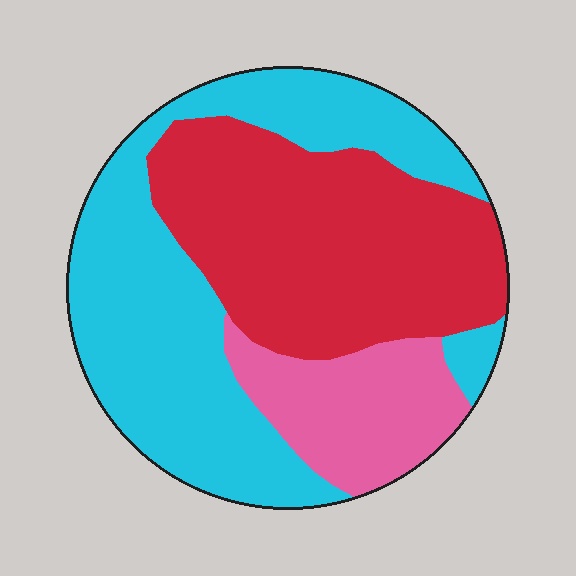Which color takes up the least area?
Pink, at roughly 15%.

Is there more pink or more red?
Red.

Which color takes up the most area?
Cyan, at roughly 45%.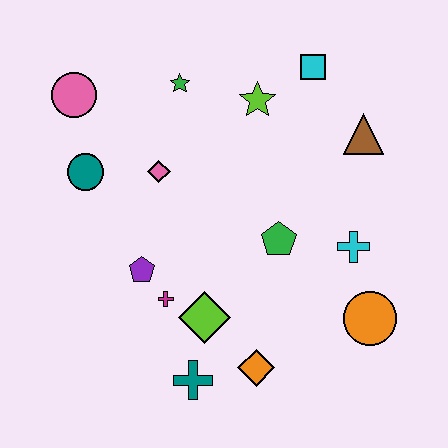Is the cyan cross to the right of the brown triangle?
No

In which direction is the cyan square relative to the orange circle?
The cyan square is above the orange circle.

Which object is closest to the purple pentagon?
The magenta cross is closest to the purple pentagon.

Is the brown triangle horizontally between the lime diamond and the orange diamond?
No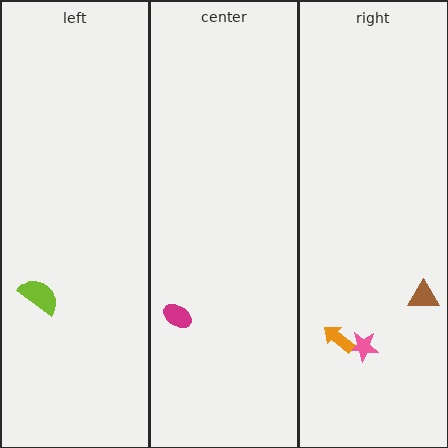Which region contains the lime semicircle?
The left region.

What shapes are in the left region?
The lime semicircle.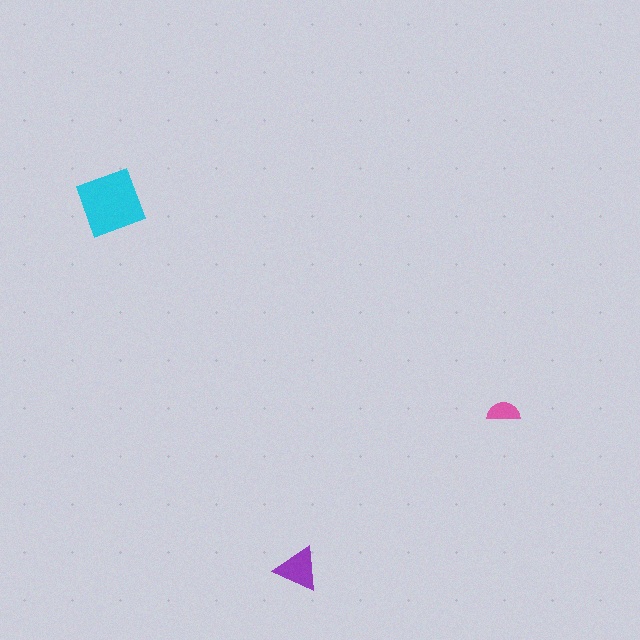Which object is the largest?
The cyan square.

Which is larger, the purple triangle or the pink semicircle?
The purple triangle.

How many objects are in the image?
There are 3 objects in the image.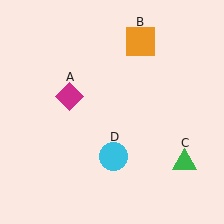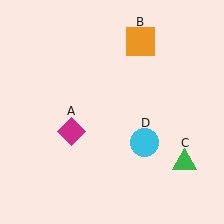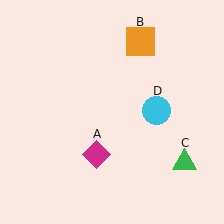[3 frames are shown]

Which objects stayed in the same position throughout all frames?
Orange square (object B) and green triangle (object C) remained stationary.